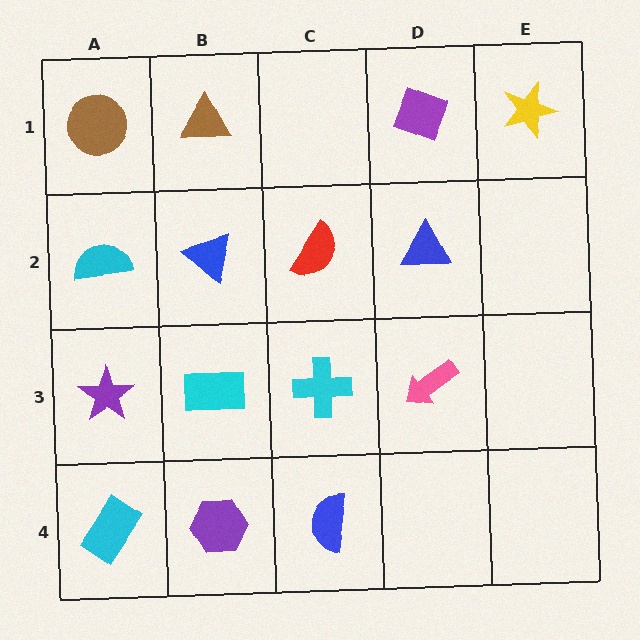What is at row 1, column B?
A brown triangle.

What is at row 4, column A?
A cyan rectangle.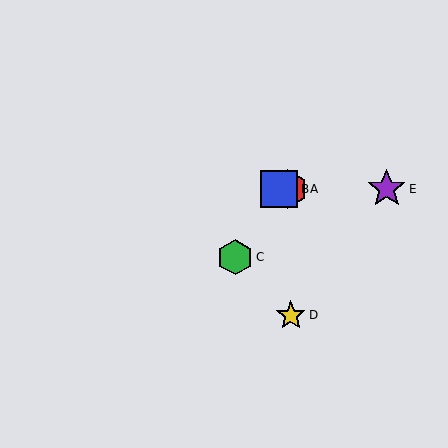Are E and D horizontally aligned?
No, E is at y≈189 and D is at y≈315.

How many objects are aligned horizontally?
3 objects (A, B, E) are aligned horizontally.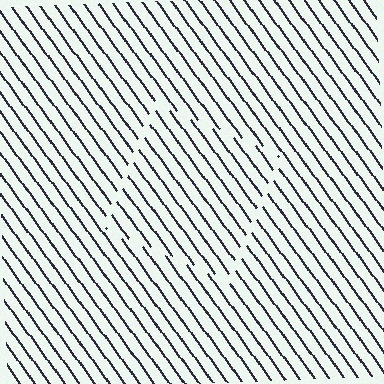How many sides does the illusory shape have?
4 sides — the line-ends trace a square.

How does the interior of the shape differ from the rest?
The interior of the shape contains the same grating, shifted by half a period — the contour is defined by the phase discontinuity where line-ends from the inner and outer gratings abut.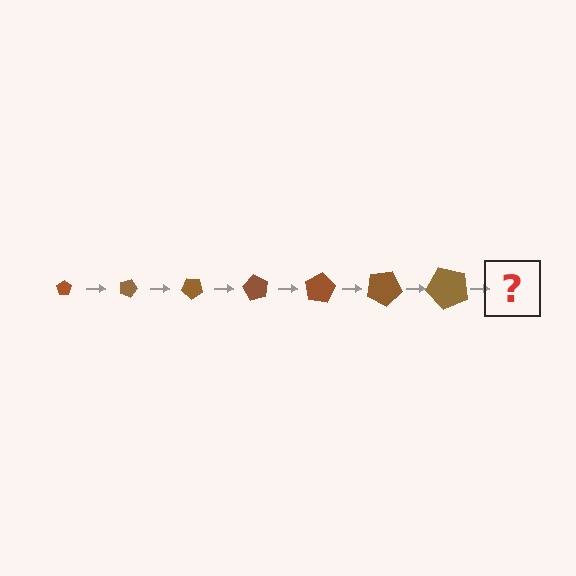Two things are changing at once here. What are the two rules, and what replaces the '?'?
The two rules are that the pentagon grows larger each step and it rotates 20 degrees each step. The '?' should be a pentagon, larger than the previous one and rotated 140 degrees from the start.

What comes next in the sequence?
The next element should be a pentagon, larger than the previous one and rotated 140 degrees from the start.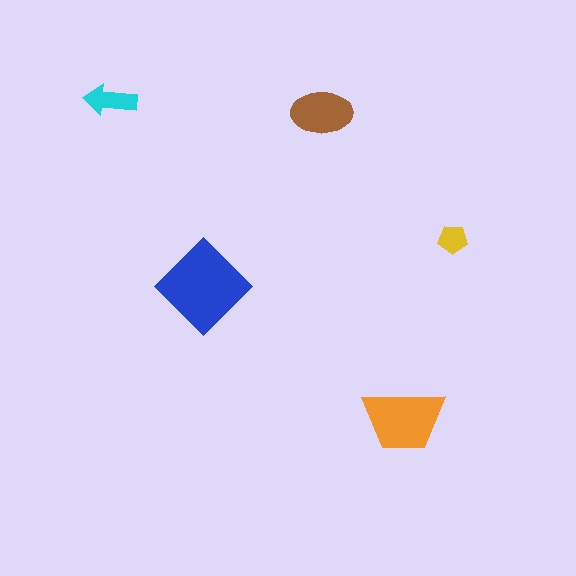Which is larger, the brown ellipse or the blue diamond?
The blue diamond.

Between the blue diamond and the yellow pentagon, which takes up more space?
The blue diamond.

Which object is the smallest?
The yellow pentagon.